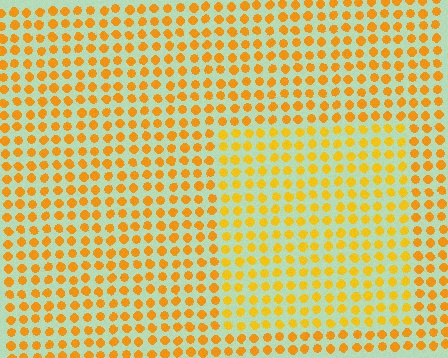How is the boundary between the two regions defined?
The boundary is defined purely by a slight shift in hue (about 13 degrees). Spacing, size, and orientation are identical on both sides.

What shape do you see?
I see a rectangle.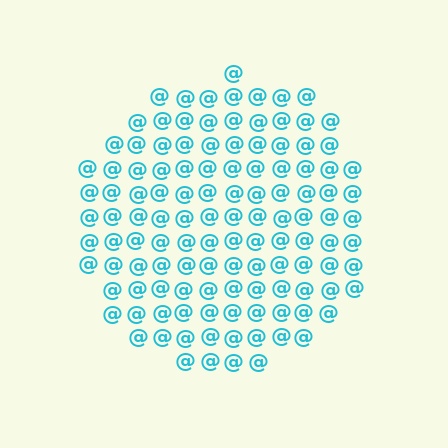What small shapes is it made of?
It is made of small at signs.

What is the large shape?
The large shape is a circle.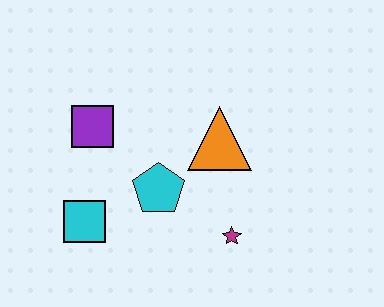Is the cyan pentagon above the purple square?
No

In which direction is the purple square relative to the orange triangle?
The purple square is to the left of the orange triangle.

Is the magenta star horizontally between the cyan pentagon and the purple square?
No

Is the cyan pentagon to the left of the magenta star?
Yes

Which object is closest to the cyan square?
The cyan pentagon is closest to the cyan square.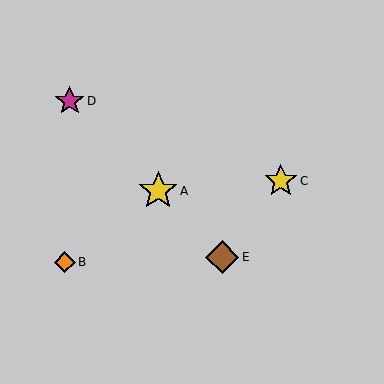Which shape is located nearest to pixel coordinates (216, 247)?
The brown diamond (labeled E) at (222, 257) is nearest to that location.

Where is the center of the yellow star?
The center of the yellow star is at (281, 181).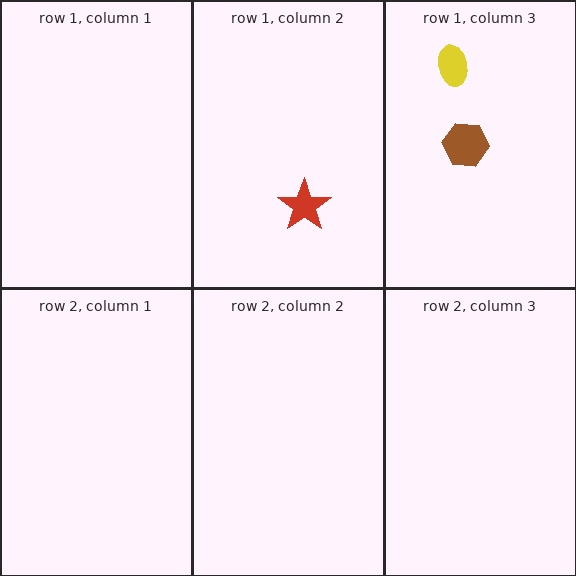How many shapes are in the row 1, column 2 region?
1.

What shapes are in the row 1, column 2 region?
The red star.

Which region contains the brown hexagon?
The row 1, column 3 region.